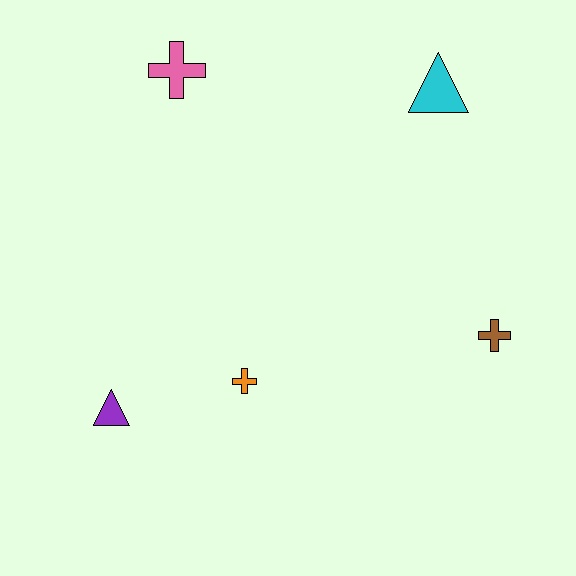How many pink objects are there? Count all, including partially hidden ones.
There is 1 pink object.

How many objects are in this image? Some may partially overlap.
There are 5 objects.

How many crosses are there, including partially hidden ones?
There are 3 crosses.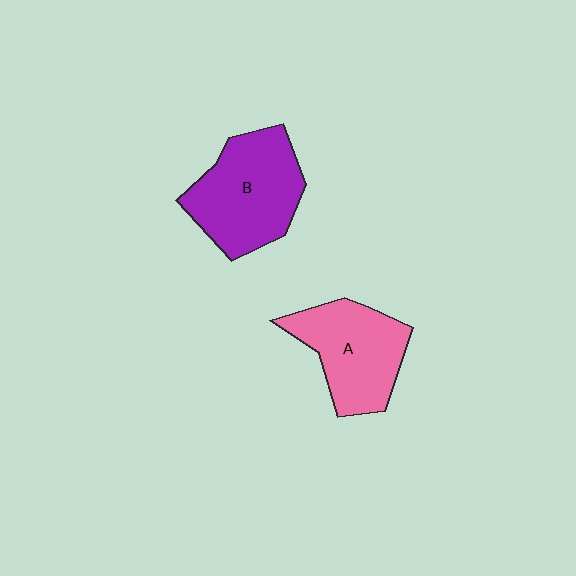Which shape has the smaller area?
Shape A (pink).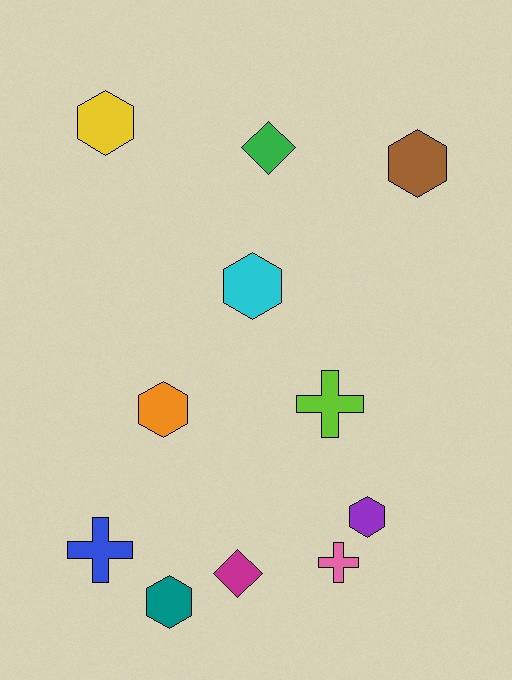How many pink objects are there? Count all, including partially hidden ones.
There is 1 pink object.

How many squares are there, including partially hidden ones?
There are no squares.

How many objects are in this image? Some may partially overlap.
There are 11 objects.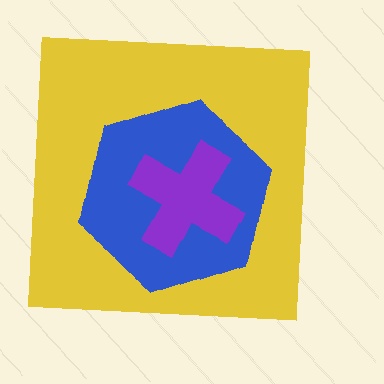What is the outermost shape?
The yellow square.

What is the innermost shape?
The purple cross.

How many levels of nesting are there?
3.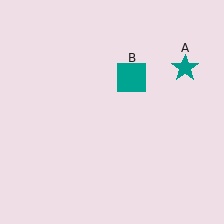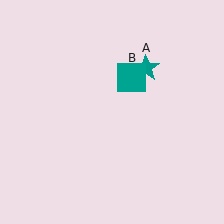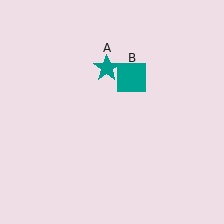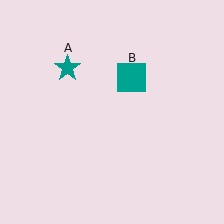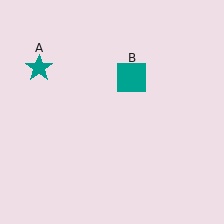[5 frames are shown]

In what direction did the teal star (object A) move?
The teal star (object A) moved left.